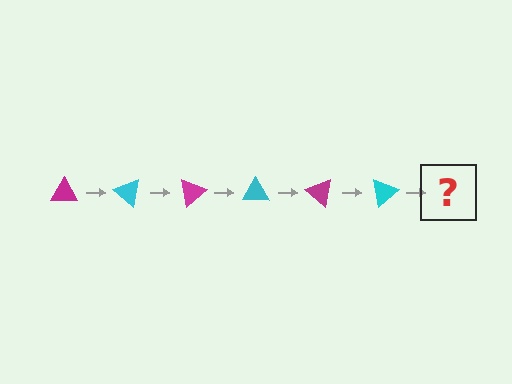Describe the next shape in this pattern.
It should be a magenta triangle, rotated 240 degrees from the start.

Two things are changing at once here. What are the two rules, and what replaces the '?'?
The two rules are that it rotates 40 degrees each step and the color cycles through magenta and cyan. The '?' should be a magenta triangle, rotated 240 degrees from the start.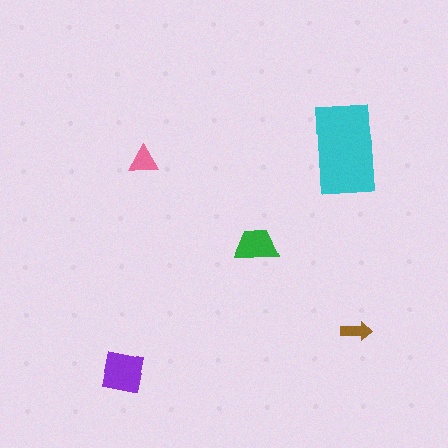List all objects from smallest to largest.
The brown arrow, the pink triangle, the green trapezoid, the purple square, the cyan rectangle.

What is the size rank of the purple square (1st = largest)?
2nd.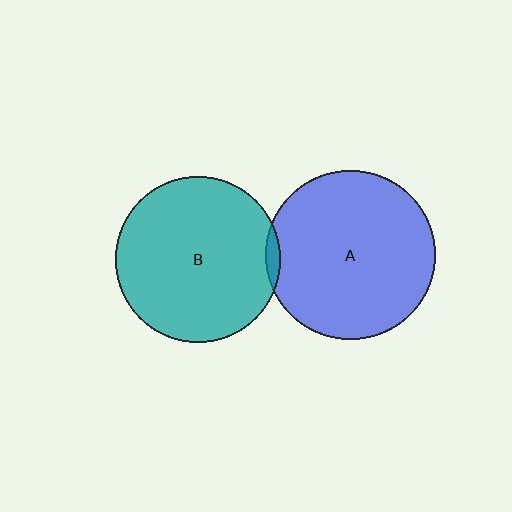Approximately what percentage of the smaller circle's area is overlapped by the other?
Approximately 5%.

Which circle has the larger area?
Circle A (blue).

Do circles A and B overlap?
Yes.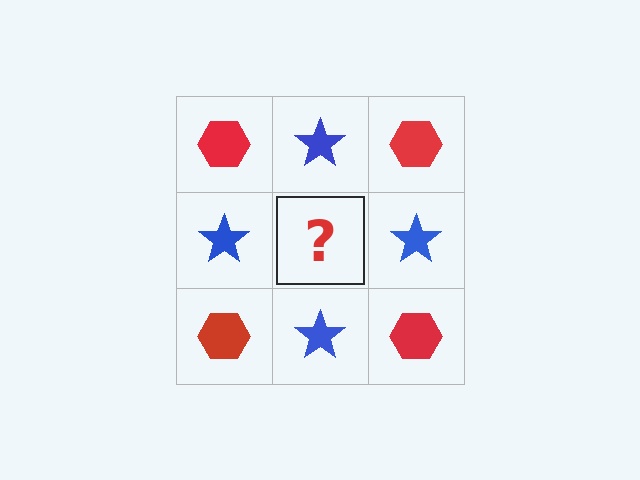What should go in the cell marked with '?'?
The missing cell should contain a red hexagon.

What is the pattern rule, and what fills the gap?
The rule is that it alternates red hexagon and blue star in a checkerboard pattern. The gap should be filled with a red hexagon.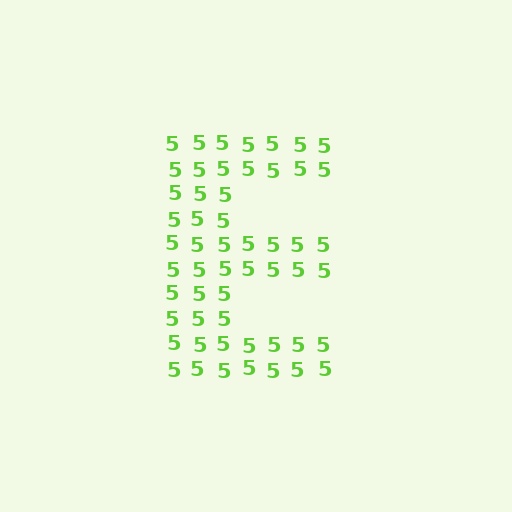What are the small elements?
The small elements are digit 5's.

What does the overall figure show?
The overall figure shows the letter E.